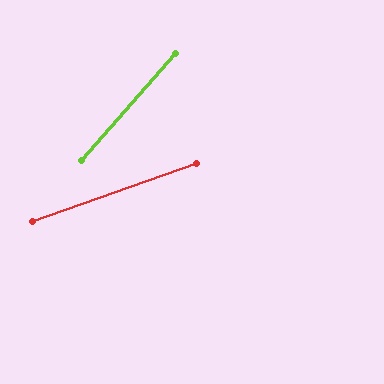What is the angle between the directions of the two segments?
Approximately 29 degrees.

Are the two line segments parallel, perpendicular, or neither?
Neither parallel nor perpendicular — they differ by about 29°.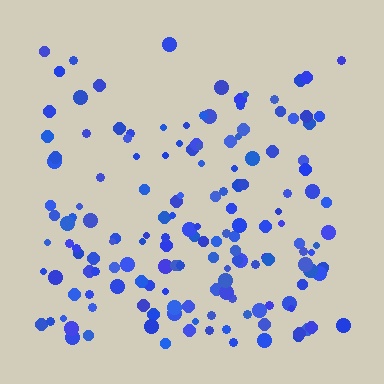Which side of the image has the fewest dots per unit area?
The top.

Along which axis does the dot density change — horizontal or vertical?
Vertical.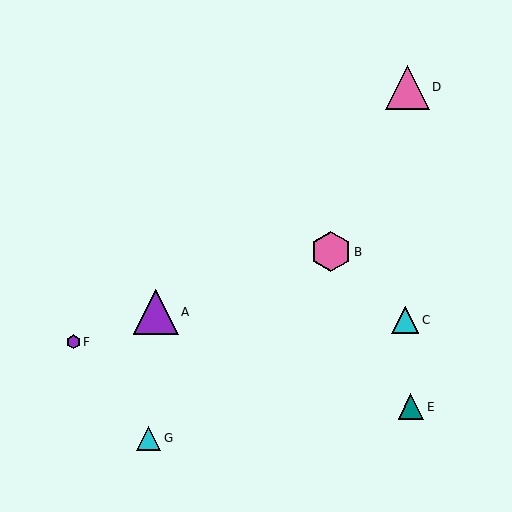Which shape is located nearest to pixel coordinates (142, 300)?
The purple triangle (labeled A) at (156, 312) is nearest to that location.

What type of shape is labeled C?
Shape C is a cyan triangle.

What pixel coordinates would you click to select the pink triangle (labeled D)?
Click at (407, 87) to select the pink triangle D.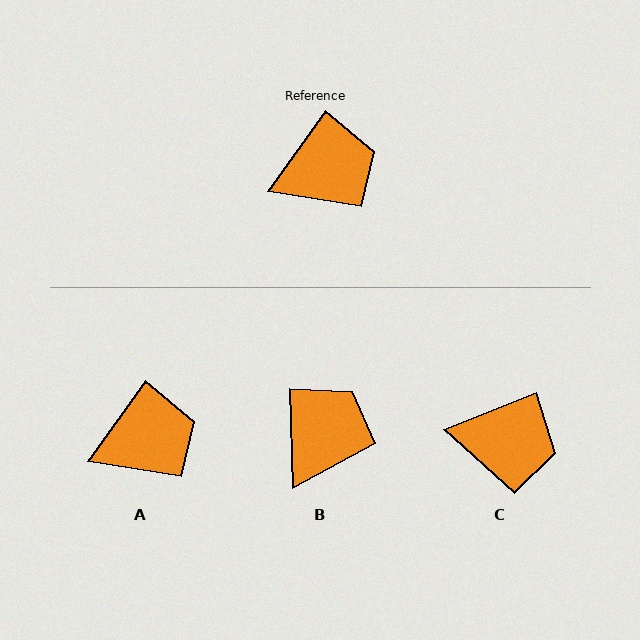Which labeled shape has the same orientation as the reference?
A.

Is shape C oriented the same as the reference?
No, it is off by about 33 degrees.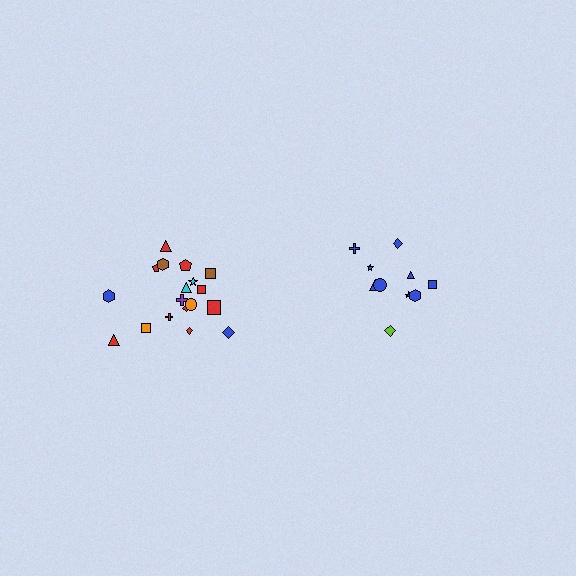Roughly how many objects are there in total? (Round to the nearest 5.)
Roughly 30 objects in total.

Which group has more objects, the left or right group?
The left group.